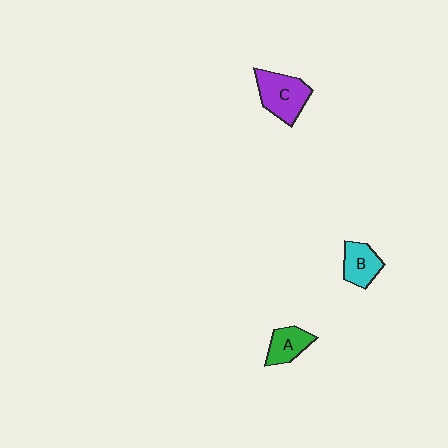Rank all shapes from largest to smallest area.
From largest to smallest: C (purple), B (cyan), A (green).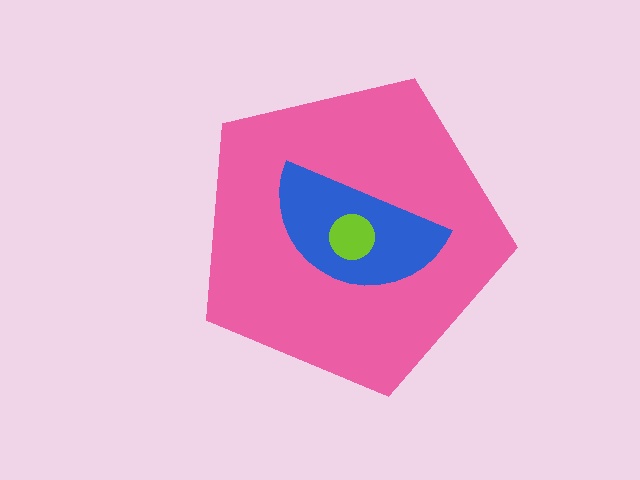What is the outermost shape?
The pink pentagon.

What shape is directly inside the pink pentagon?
The blue semicircle.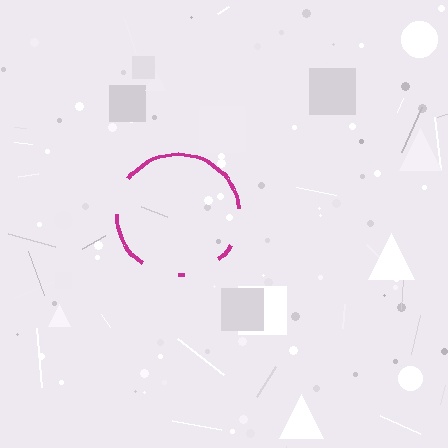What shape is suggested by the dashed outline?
The dashed outline suggests a circle.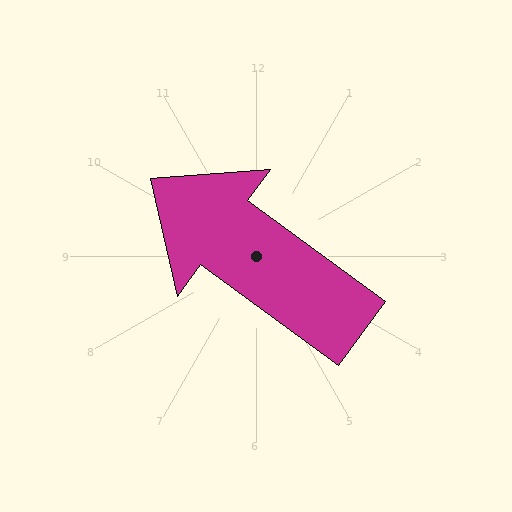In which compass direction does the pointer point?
Northwest.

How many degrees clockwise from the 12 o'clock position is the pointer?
Approximately 306 degrees.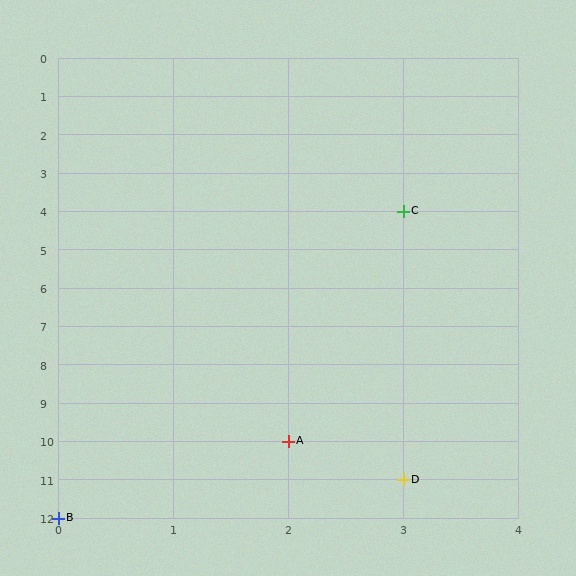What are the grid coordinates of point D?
Point D is at grid coordinates (3, 11).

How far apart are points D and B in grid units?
Points D and B are 3 columns and 1 row apart (about 3.2 grid units diagonally).